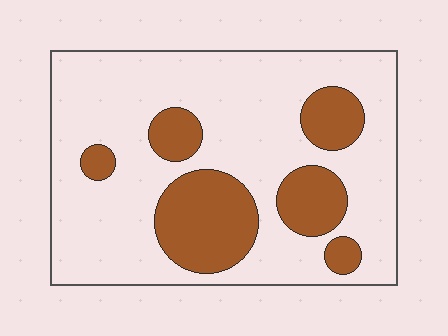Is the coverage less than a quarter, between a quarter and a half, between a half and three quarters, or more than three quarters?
Between a quarter and a half.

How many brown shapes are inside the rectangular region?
6.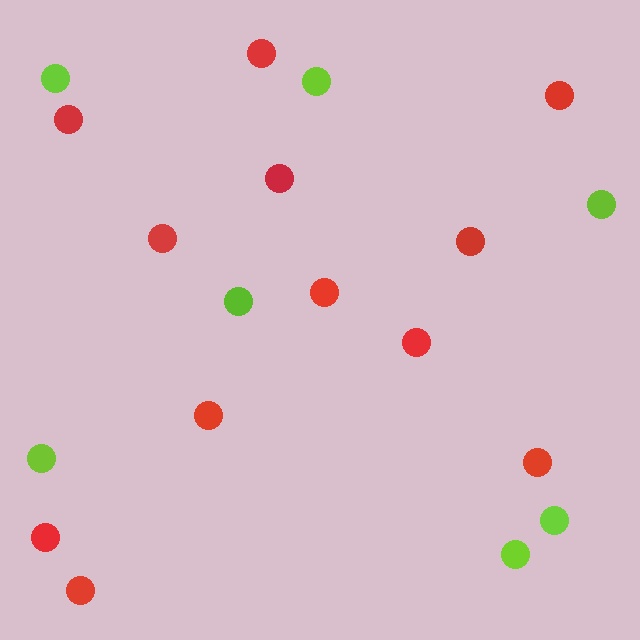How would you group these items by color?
There are 2 groups: one group of lime circles (7) and one group of red circles (12).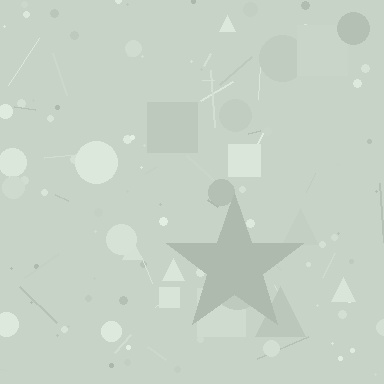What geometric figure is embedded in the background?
A star is embedded in the background.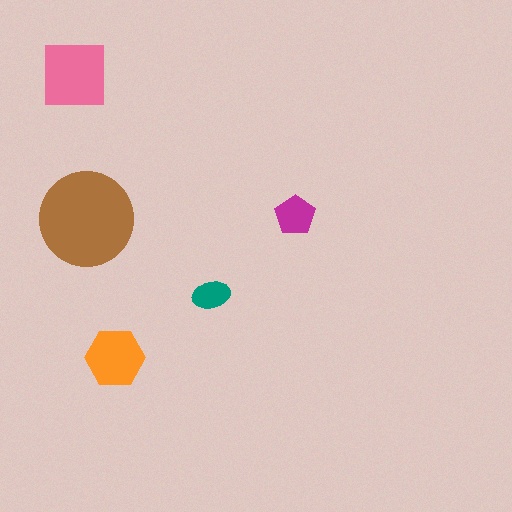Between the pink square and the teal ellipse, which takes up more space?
The pink square.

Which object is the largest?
The brown circle.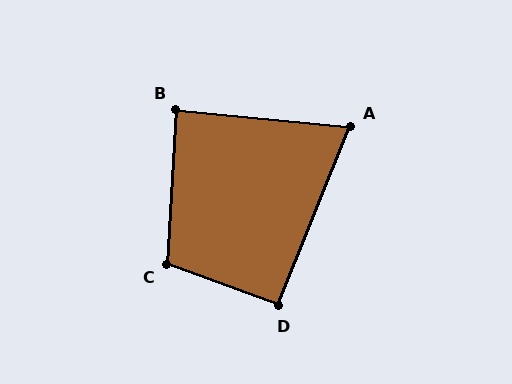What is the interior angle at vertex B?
Approximately 88 degrees (approximately right).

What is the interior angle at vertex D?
Approximately 92 degrees (approximately right).